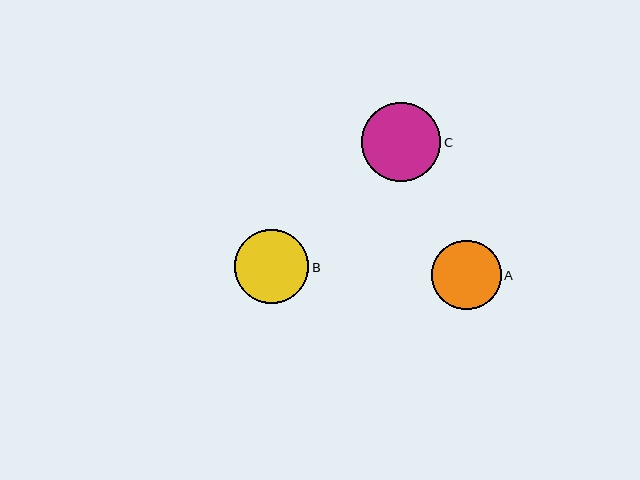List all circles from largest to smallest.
From largest to smallest: C, B, A.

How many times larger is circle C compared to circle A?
Circle C is approximately 1.1 times the size of circle A.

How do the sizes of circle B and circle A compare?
Circle B and circle A are approximately the same size.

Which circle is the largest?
Circle C is the largest with a size of approximately 79 pixels.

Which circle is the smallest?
Circle A is the smallest with a size of approximately 70 pixels.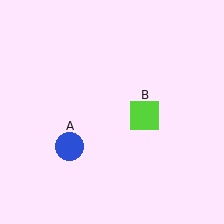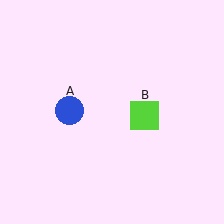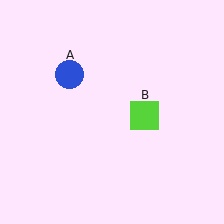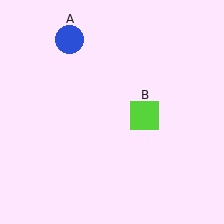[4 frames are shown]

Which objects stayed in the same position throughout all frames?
Lime square (object B) remained stationary.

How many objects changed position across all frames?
1 object changed position: blue circle (object A).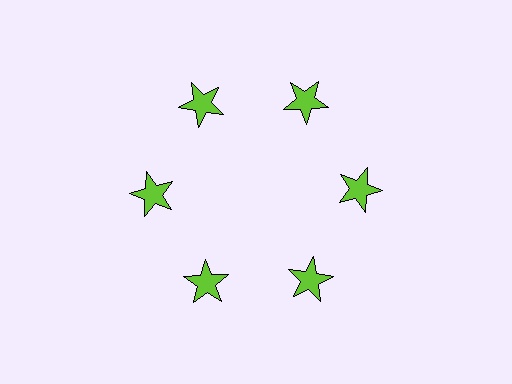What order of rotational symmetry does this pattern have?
This pattern has 6-fold rotational symmetry.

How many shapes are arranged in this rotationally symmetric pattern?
There are 6 shapes, arranged in 6 groups of 1.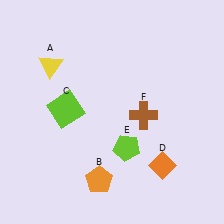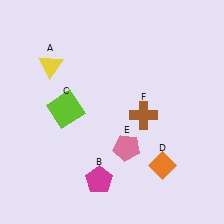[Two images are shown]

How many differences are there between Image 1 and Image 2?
There are 2 differences between the two images.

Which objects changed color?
B changed from orange to magenta. E changed from lime to pink.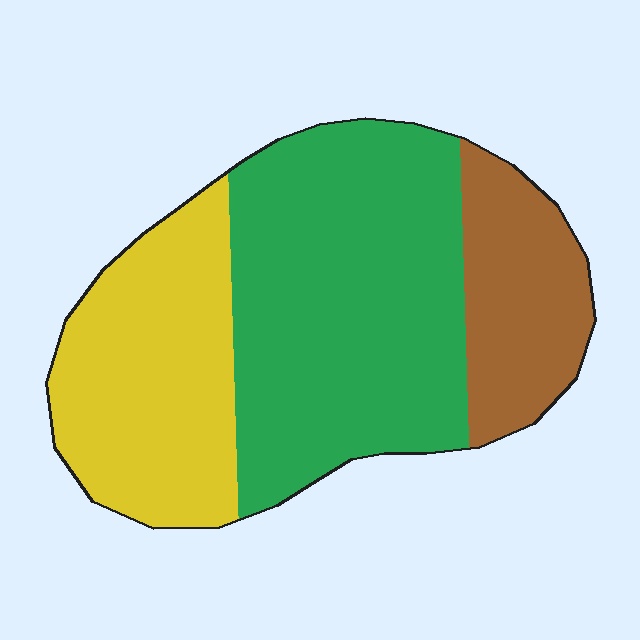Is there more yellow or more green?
Green.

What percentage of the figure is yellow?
Yellow covers around 30% of the figure.